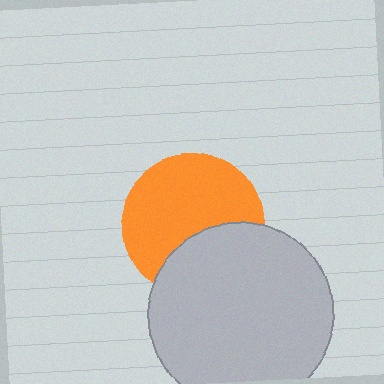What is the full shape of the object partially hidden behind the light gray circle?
The partially hidden object is an orange circle.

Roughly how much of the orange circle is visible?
Most of it is visible (roughly 65%).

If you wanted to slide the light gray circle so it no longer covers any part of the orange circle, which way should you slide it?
Slide it down — that is the most direct way to separate the two shapes.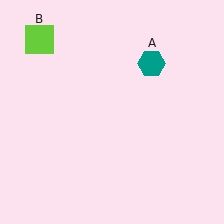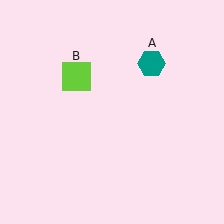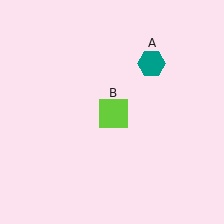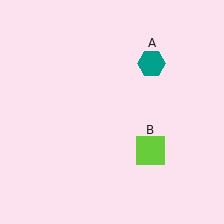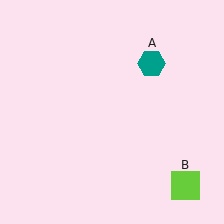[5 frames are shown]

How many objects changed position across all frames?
1 object changed position: lime square (object B).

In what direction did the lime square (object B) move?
The lime square (object B) moved down and to the right.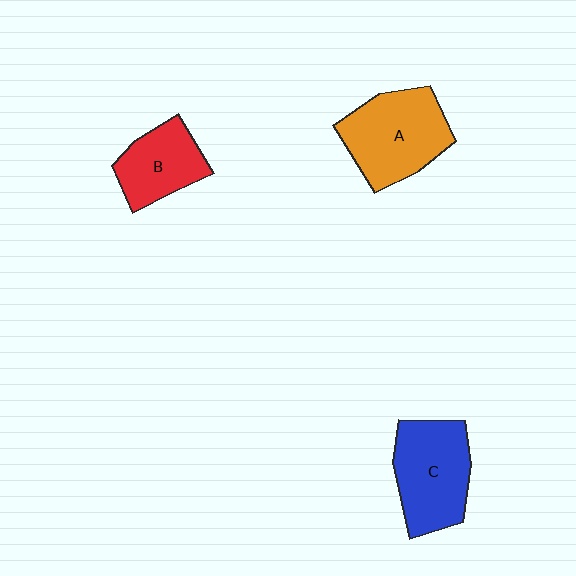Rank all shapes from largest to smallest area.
From largest to smallest: A (orange), C (blue), B (red).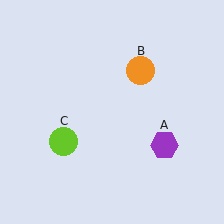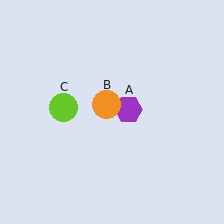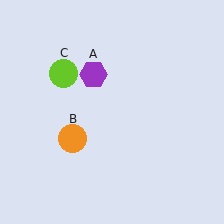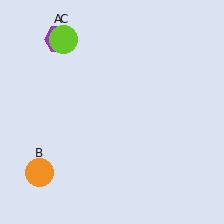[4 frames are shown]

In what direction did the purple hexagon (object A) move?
The purple hexagon (object A) moved up and to the left.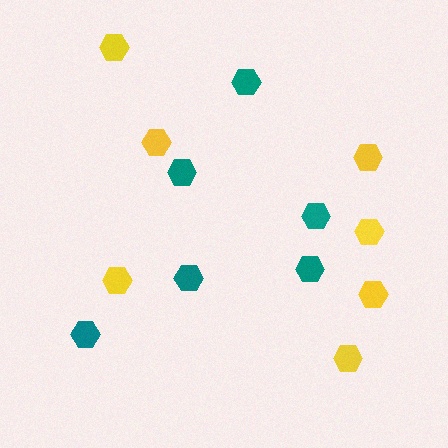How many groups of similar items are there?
There are 2 groups: one group of yellow hexagons (7) and one group of teal hexagons (6).